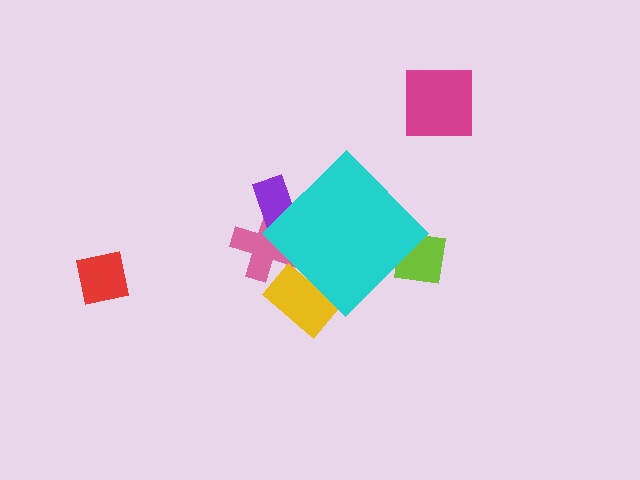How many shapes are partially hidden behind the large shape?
4 shapes are partially hidden.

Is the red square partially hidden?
No, the red square is fully visible.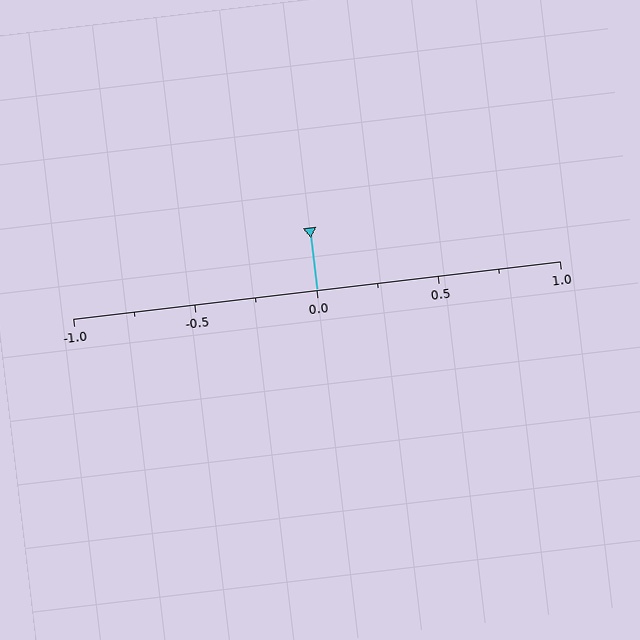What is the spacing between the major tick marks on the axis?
The major ticks are spaced 0.5 apart.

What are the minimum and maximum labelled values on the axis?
The axis runs from -1.0 to 1.0.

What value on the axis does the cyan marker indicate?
The marker indicates approximately 0.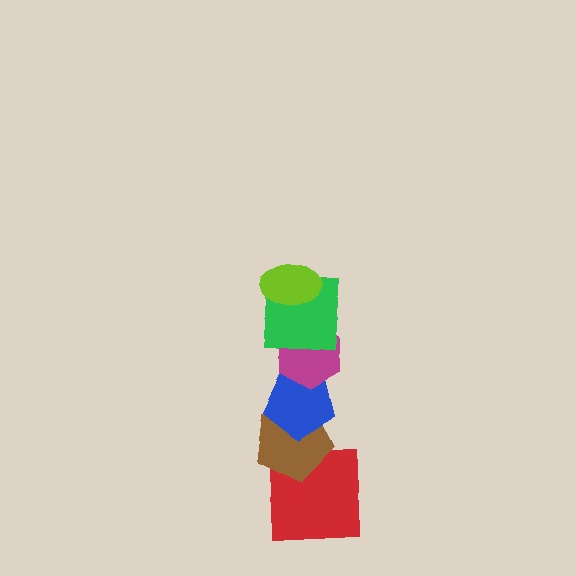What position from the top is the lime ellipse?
The lime ellipse is 1st from the top.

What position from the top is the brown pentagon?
The brown pentagon is 5th from the top.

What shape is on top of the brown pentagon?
The blue pentagon is on top of the brown pentagon.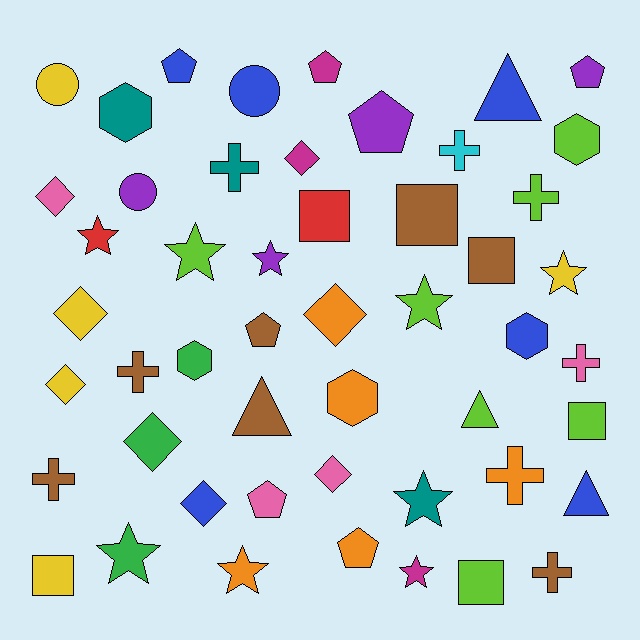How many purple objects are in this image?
There are 4 purple objects.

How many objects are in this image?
There are 50 objects.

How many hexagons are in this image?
There are 5 hexagons.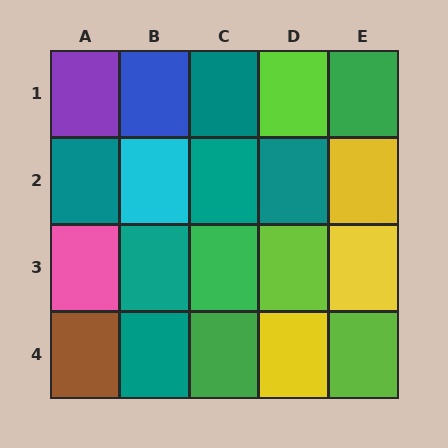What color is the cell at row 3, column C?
Green.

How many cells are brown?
1 cell is brown.